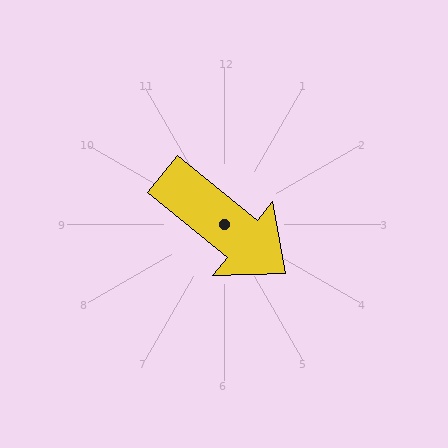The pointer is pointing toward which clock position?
Roughly 4 o'clock.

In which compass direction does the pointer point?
Southeast.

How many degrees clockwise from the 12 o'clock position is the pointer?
Approximately 129 degrees.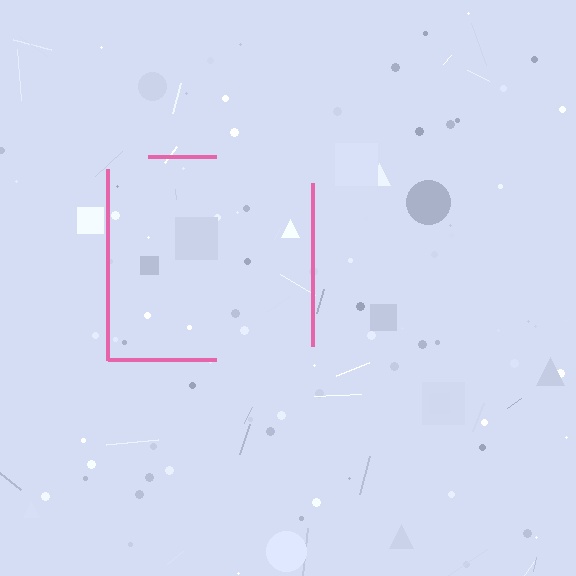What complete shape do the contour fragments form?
The contour fragments form a square.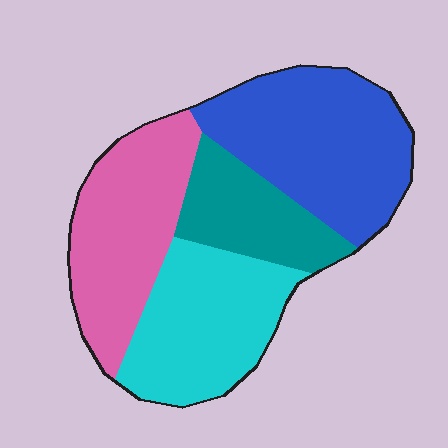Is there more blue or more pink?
Blue.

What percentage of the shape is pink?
Pink takes up about one quarter (1/4) of the shape.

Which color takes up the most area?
Blue, at roughly 30%.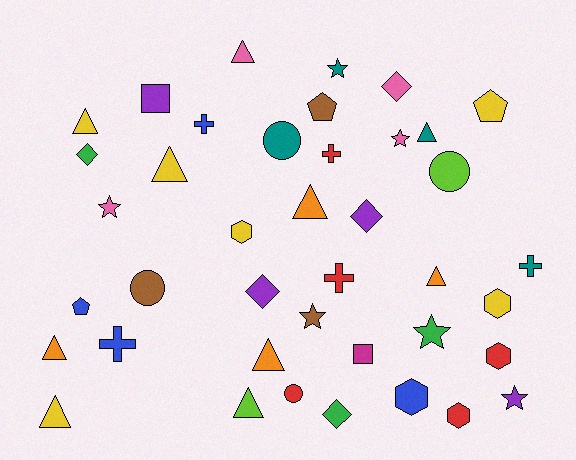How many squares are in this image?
There are 2 squares.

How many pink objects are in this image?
There are 4 pink objects.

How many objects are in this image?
There are 40 objects.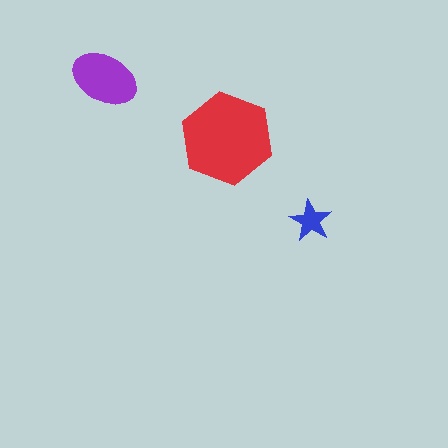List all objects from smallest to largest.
The blue star, the purple ellipse, the red hexagon.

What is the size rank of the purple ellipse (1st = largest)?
2nd.